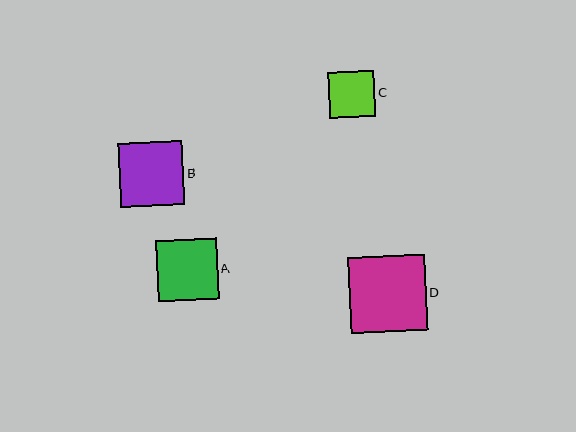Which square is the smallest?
Square C is the smallest with a size of approximately 46 pixels.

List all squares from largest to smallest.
From largest to smallest: D, B, A, C.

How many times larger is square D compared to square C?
Square D is approximately 1.7 times the size of square C.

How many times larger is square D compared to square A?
Square D is approximately 1.3 times the size of square A.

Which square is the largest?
Square D is the largest with a size of approximately 77 pixels.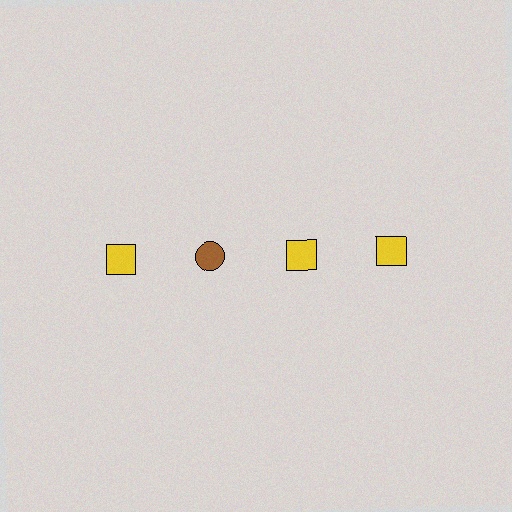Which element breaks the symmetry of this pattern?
The brown circle in the top row, second from left column breaks the symmetry. All other shapes are yellow squares.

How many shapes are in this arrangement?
There are 4 shapes arranged in a grid pattern.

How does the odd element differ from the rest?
It differs in both color (brown instead of yellow) and shape (circle instead of square).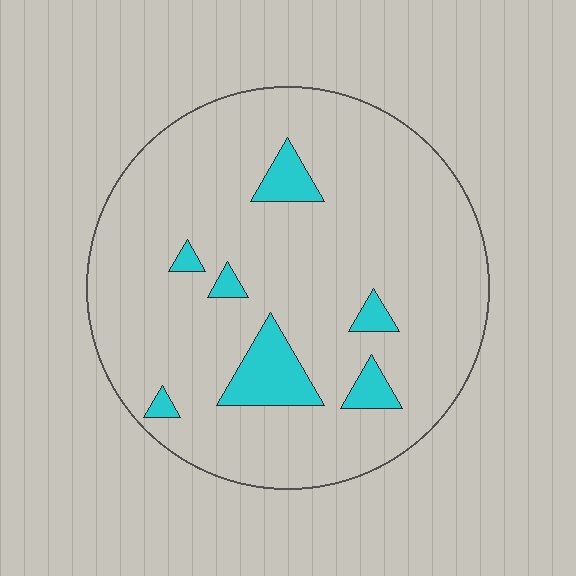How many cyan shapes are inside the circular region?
7.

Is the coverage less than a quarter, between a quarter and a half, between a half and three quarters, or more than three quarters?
Less than a quarter.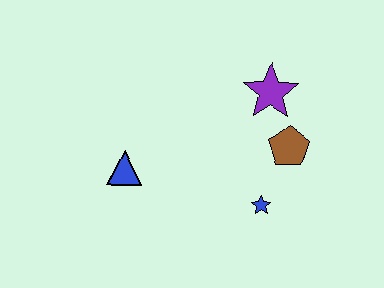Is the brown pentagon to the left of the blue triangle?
No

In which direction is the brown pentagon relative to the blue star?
The brown pentagon is above the blue star.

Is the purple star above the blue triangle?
Yes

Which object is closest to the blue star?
The brown pentagon is closest to the blue star.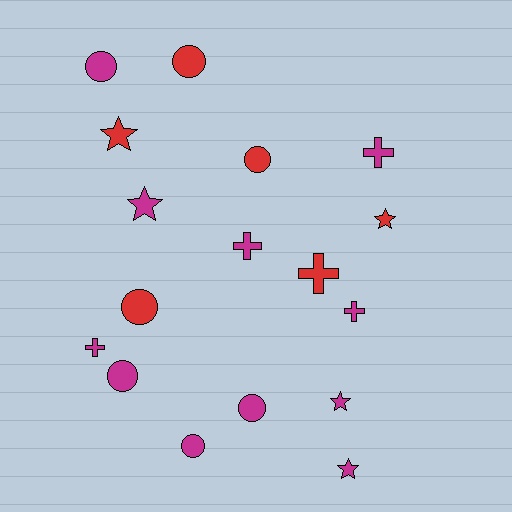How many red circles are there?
There are 3 red circles.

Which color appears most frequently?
Magenta, with 11 objects.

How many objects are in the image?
There are 17 objects.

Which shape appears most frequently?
Circle, with 7 objects.